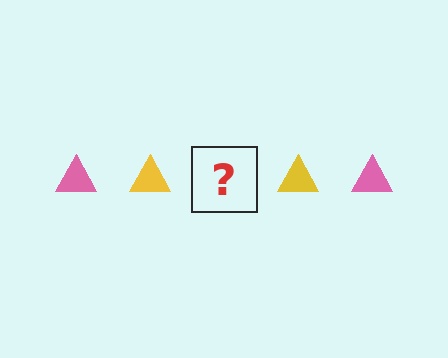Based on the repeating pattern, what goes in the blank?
The blank should be a pink triangle.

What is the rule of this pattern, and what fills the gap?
The rule is that the pattern cycles through pink, yellow triangles. The gap should be filled with a pink triangle.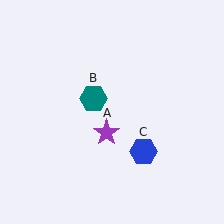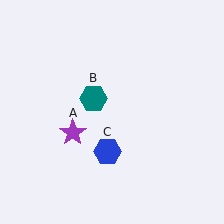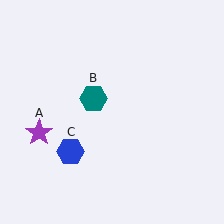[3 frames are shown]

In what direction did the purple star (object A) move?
The purple star (object A) moved left.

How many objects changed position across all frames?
2 objects changed position: purple star (object A), blue hexagon (object C).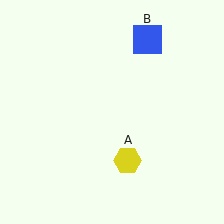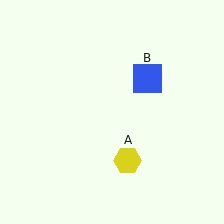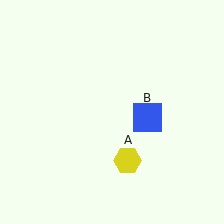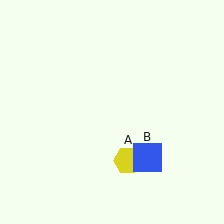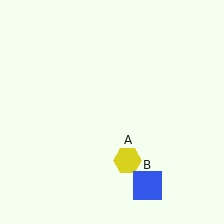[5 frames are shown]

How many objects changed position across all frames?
1 object changed position: blue square (object B).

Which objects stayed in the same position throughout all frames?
Yellow hexagon (object A) remained stationary.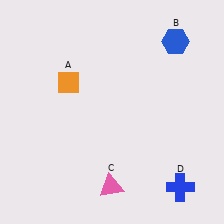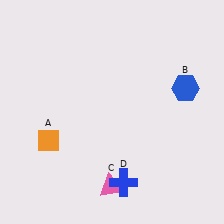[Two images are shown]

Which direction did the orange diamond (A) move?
The orange diamond (A) moved down.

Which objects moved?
The objects that moved are: the orange diamond (A), the blue hexagon (B), the blue cross (D).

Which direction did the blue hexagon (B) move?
The blue hexagon (B) moved down.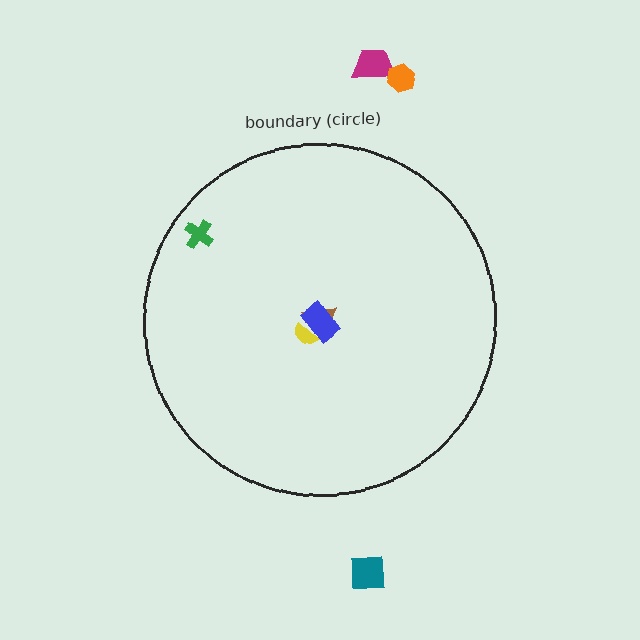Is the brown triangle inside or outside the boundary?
Inside.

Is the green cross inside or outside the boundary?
Inside.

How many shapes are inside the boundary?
4 inside, 3 outside.